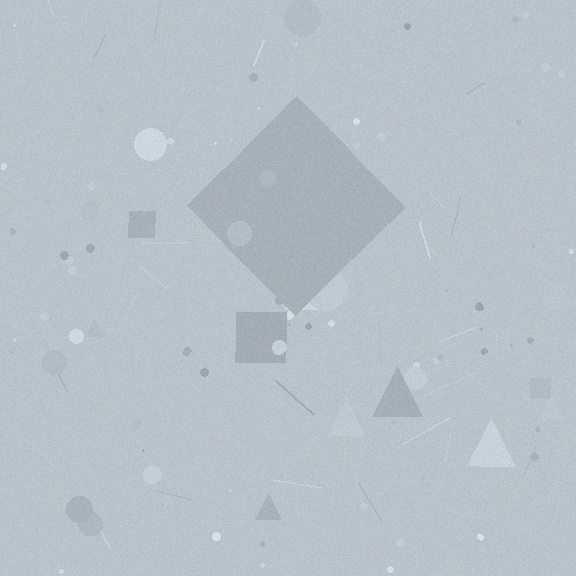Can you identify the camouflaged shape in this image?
The camouflaged shape is a diamond.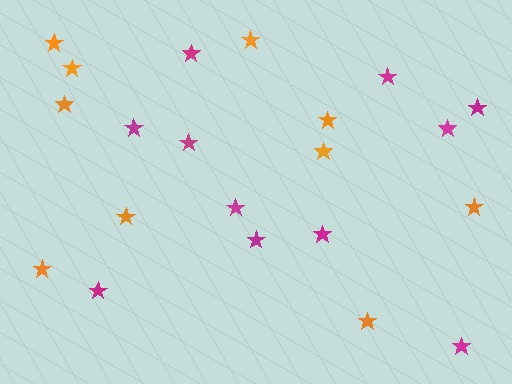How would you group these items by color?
There are 2 groups: one group of orange stars (10) and one group of magenta stars (11).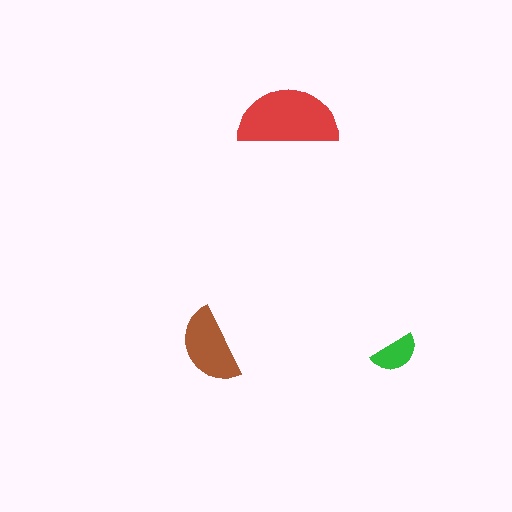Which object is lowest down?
The green semicircle is bottommost.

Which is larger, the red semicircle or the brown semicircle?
The red one.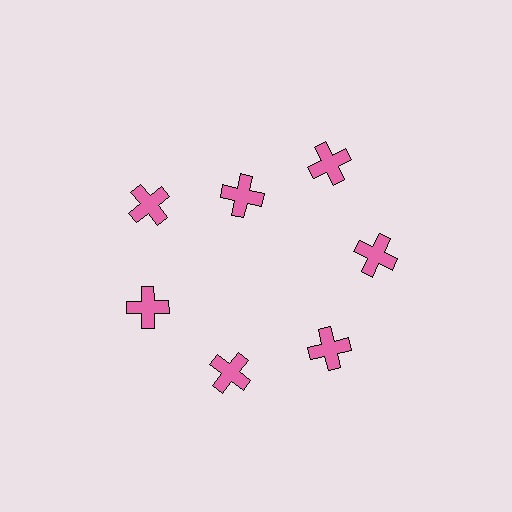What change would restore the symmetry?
The symmetry would be restored by moving it outward, back onto the ring so that all 7 crosses sit at equal angles and equal distance from the center.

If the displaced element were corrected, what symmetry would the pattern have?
It would have 7-fold rotational symmetry — the pattern would map onto itself every 51 degrees.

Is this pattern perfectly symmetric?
No. The 7 pink crosses are arranged in a ring, but one element near the 12 o'clock position is pulled inward toward the center, breaking the 7-fold rotational symmetry.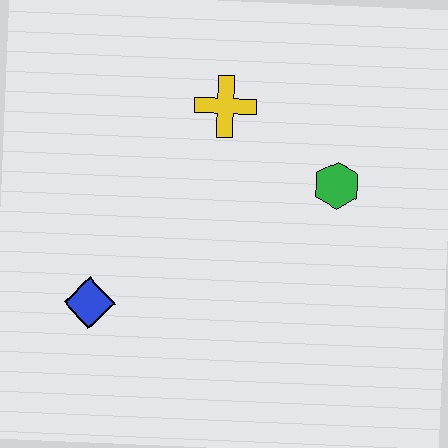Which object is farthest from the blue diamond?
The green hexagon is farthest from the blue diamond.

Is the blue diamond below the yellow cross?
Yes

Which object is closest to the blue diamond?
The yellow cross is closest to the blue diamond.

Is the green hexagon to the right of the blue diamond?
Yes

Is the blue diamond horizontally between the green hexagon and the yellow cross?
No